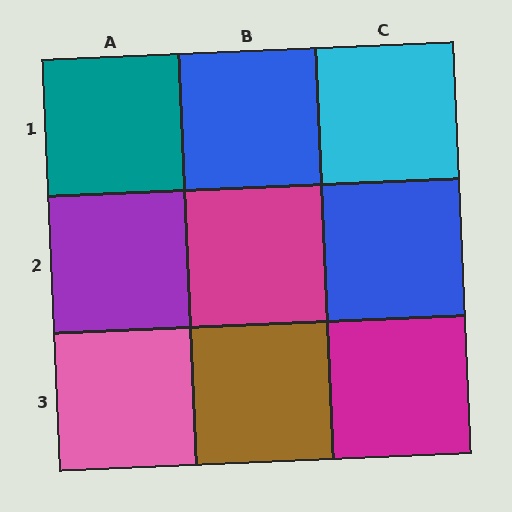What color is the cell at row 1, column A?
Teal.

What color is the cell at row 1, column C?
Cyan.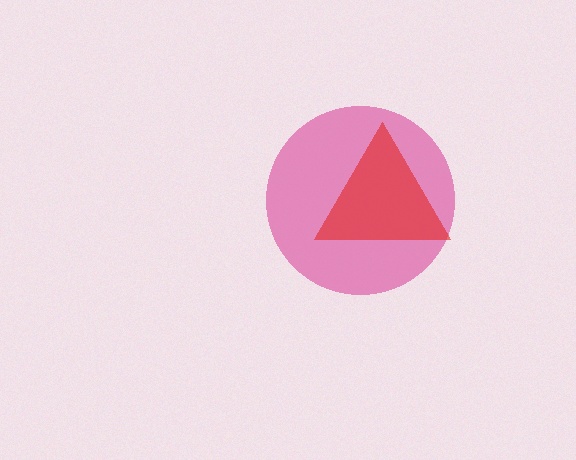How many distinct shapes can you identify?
There are 2 distinct shapes: a pink circle, a red triangle.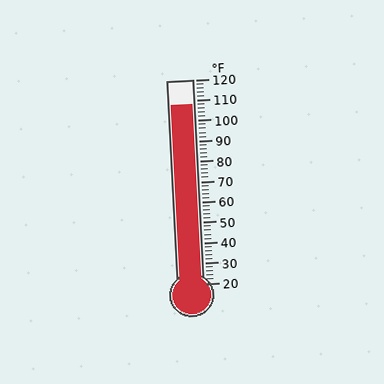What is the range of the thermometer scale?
The thermometer scale ranges from 20°F to 120°F.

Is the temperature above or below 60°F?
The temperature is above 60°F.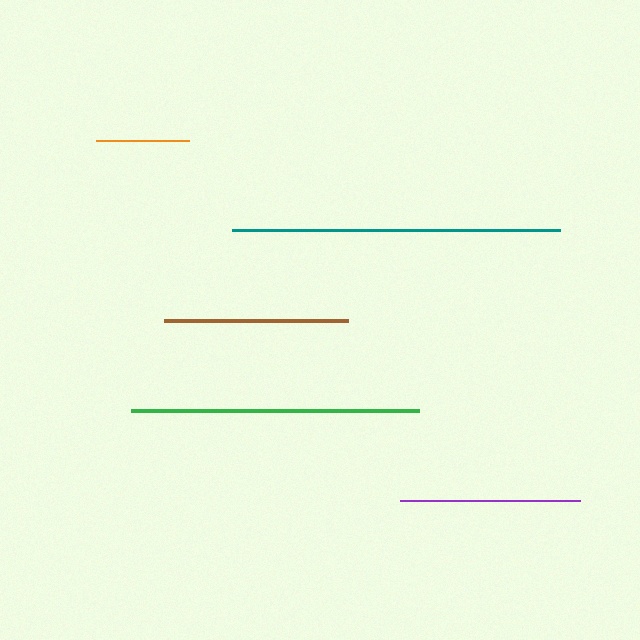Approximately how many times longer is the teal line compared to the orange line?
The teal line is approximately 3.5 times the length of the orange line.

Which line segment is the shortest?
The orange line is the shortest at approximately 94 pixels.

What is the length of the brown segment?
The brown segment is approximately 184 pixels long.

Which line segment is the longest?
The teal line is the longest at approximately 328 pixels.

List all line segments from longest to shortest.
From longest to shortest: teal, green, brown, purple, orange.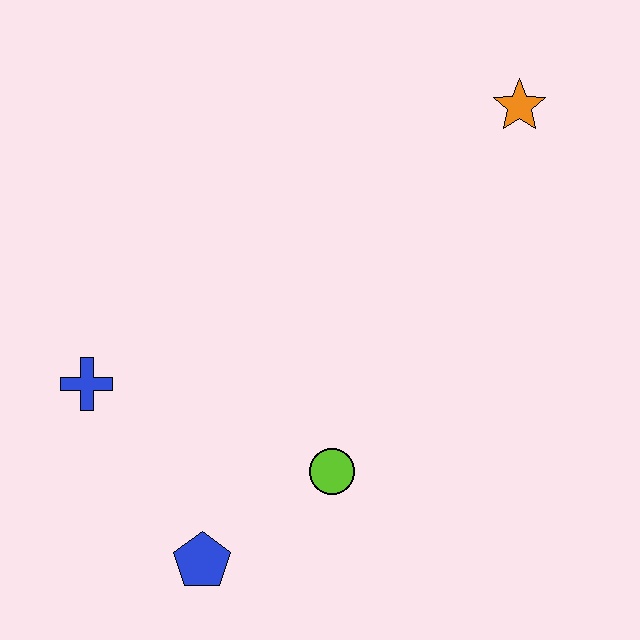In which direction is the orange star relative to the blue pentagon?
The orange star is above the blue pentagon.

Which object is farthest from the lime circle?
The orange star is farthest from the lime circle.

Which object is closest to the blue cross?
The blue pentagon is closest to the blue cross.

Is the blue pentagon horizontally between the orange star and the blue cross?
Yes